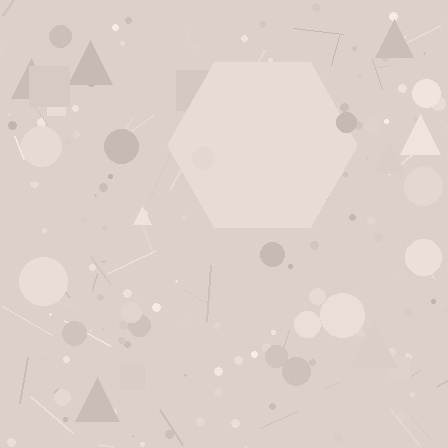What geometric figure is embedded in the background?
A hexagon is embedded in the background.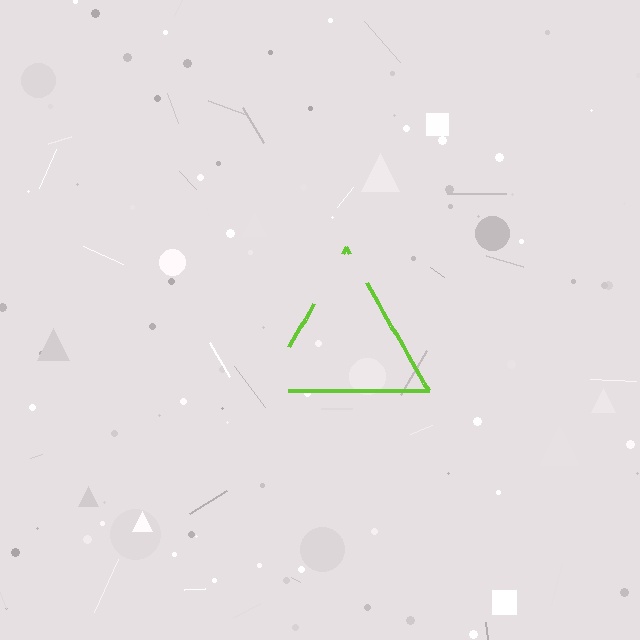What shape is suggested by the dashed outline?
The dashed outline suggests a triangle.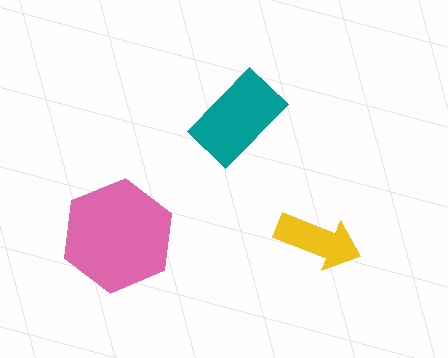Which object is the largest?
The pink hexagon.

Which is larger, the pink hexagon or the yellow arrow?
The pink hexagon.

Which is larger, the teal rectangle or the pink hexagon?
The pink hexagon.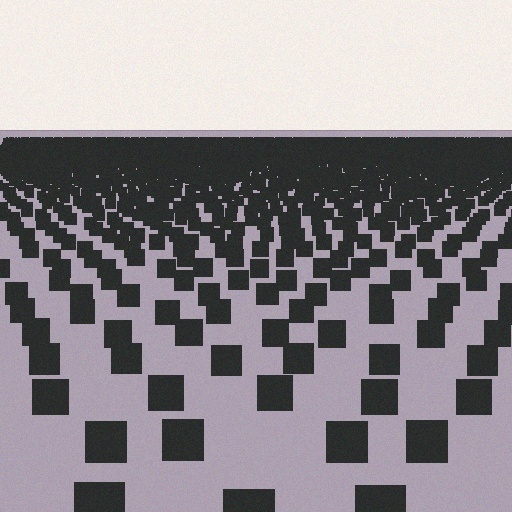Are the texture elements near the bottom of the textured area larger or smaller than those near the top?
Larger. Near the bottom, elements are closer to the viewer and appear at a bigger on-screen size.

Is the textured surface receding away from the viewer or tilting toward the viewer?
The surface is receding away from the viewer. Texture elements get smaller and denser toward the top.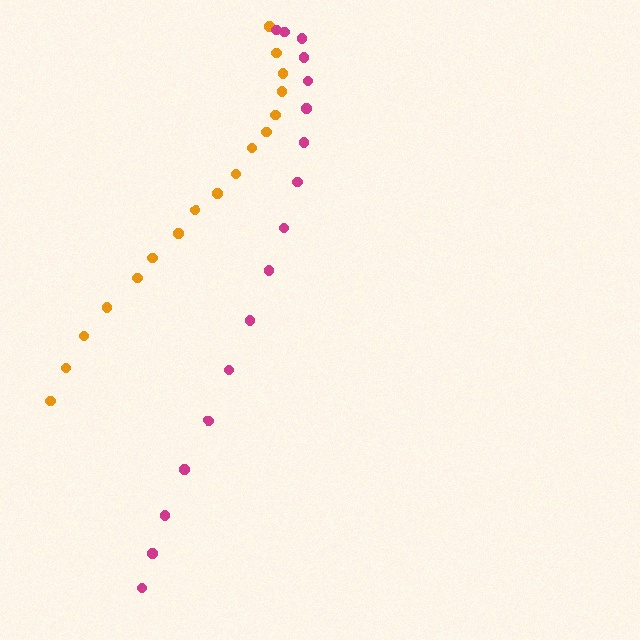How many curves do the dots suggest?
There are 2 distinct paths.